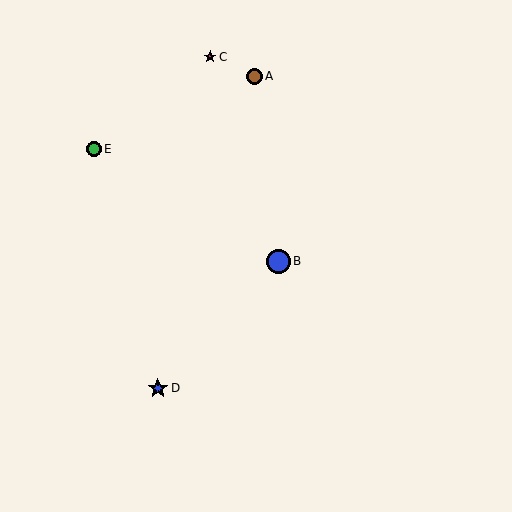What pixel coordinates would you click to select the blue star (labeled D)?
Click at (158, 388) to select the blue star D.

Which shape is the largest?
The blue circle (labeled B) is the largest.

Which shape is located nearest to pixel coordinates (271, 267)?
The blue circle (labeled B) at (278, 261) is nearest to that location.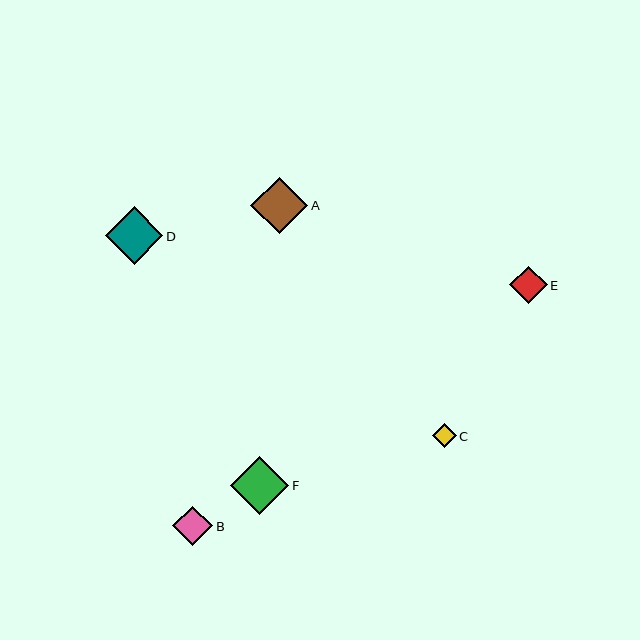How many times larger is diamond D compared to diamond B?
Diamond D is approximately 1.4 times the size of diamond B.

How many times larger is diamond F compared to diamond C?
Diamond F is approximately 2.4 times the size of diamond C.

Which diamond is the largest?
Diamond F is the largest with a size of approximately 58 pixels.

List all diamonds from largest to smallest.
From largest to smallest: F, D, A, B, E, C.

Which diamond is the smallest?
Diamond C is the smallest with a size of approximately 24 pixels.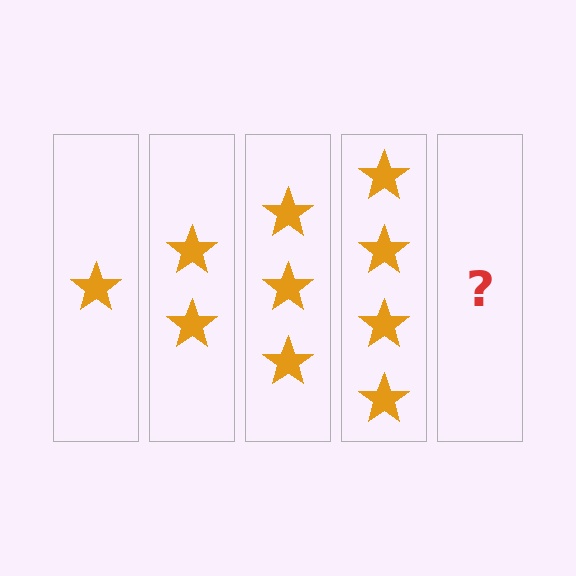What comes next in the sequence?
The next element should be 5 stars.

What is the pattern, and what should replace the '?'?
The pattern is that each step adds one more star. The '?' should be 5 stars.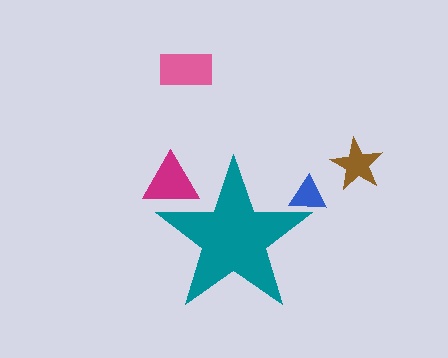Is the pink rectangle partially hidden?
No, the pink rectangle is fully visible.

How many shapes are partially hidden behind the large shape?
2 shapes are partially hidden.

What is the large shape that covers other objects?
A teal star.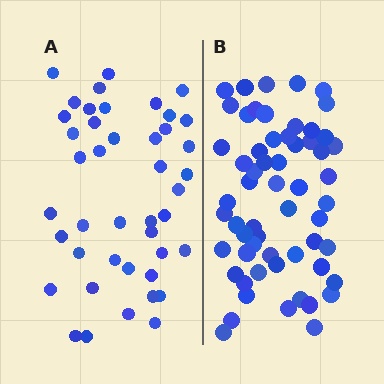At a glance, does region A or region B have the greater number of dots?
Region B (the right region) has more dots.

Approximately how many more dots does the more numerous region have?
Region B has approximately 15 more dots than region A.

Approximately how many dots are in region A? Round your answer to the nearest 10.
About 40 dots. (The exact count is 43, which rounds to 40.)